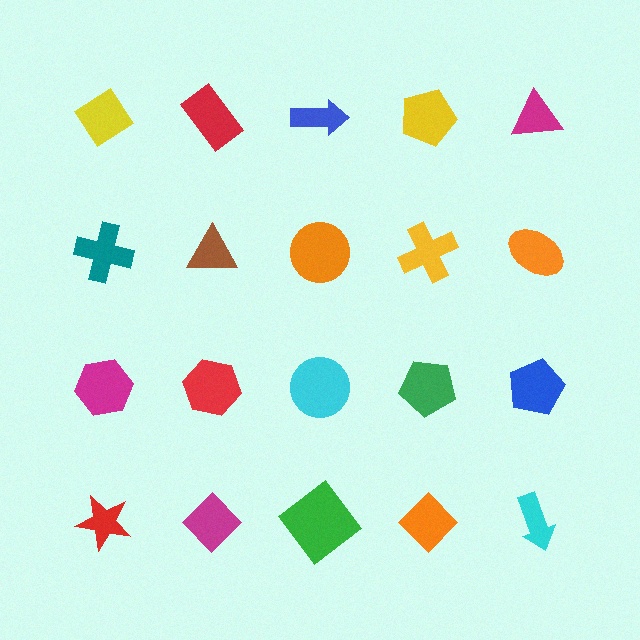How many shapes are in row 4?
5 shapes.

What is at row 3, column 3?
A cyan circle.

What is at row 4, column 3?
A green diamond.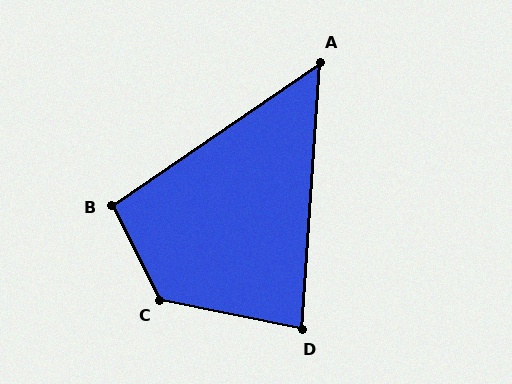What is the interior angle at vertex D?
Approximately 82 degrees (acute).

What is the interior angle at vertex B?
Approximately 98 degrees (obtuse).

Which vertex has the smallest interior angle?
A, at approximately 52 degrees.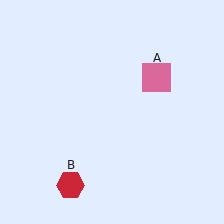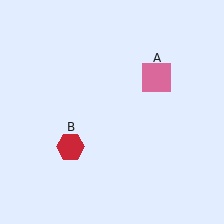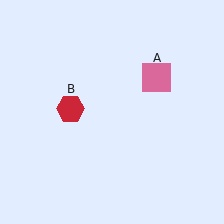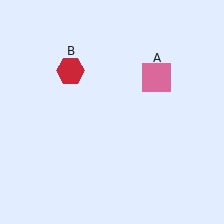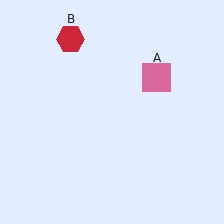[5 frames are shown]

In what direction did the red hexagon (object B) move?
The red hexagon (object B) moved up.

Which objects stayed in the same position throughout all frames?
Pink square (object A) remained stationary.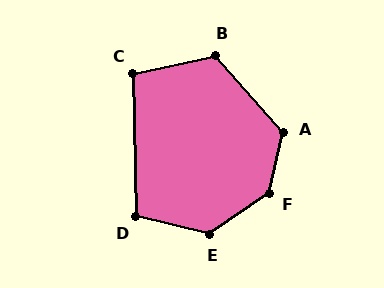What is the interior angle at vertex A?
Approximately 126 degrees (obtuse).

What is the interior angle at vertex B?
Approximately 119 degrees (obtuse).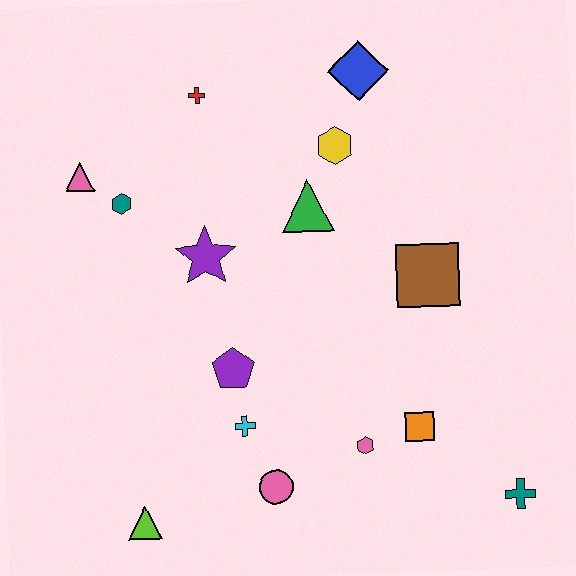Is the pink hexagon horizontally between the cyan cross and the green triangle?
No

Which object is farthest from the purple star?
The teal cross is farthest from the purple star.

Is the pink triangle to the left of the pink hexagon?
Yes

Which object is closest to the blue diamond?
The yellow hexagon is closest to the blue diamond.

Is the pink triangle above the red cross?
No